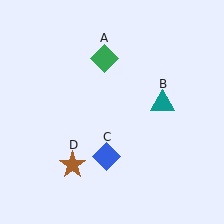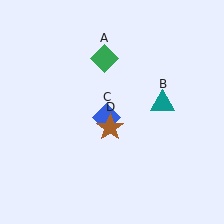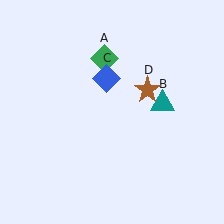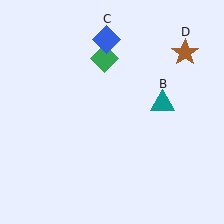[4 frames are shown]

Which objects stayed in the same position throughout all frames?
Green diamond (object A) and teal triangle (object B) remained stationary.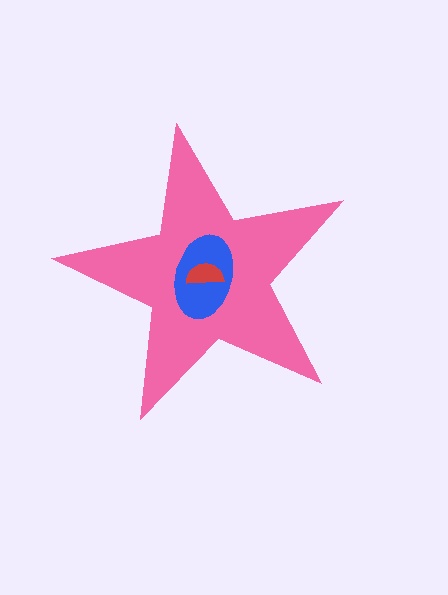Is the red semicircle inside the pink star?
Yes.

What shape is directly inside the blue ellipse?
The red semicircle.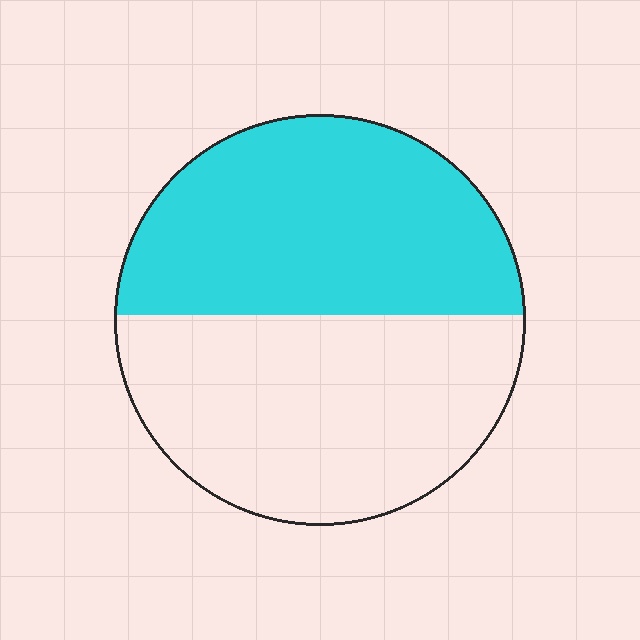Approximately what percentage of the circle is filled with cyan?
Approximately 50%.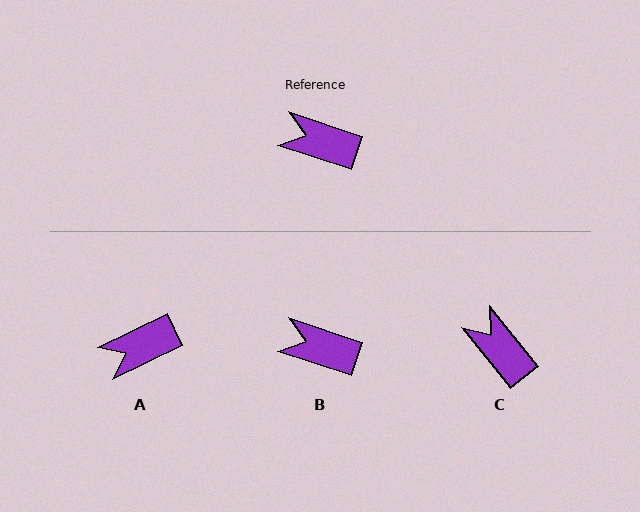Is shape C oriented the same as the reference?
No, it is off by about 33 degrees.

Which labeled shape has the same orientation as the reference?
B.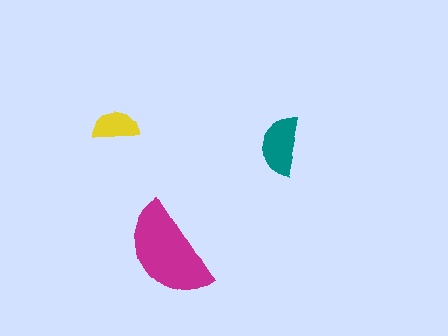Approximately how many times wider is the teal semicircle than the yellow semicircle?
About 1.5 times wider.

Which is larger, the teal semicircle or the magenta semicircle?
The magenta one.